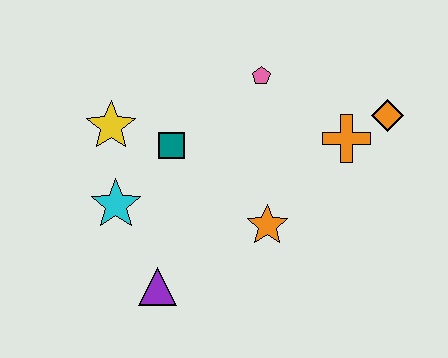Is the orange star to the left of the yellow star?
No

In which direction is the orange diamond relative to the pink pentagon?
The orange diamond is to the right of the pink pentagon.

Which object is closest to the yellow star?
The teal square is closest to the yellow star.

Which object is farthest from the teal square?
The orange diamond is farthest from the teal square.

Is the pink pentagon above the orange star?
Yes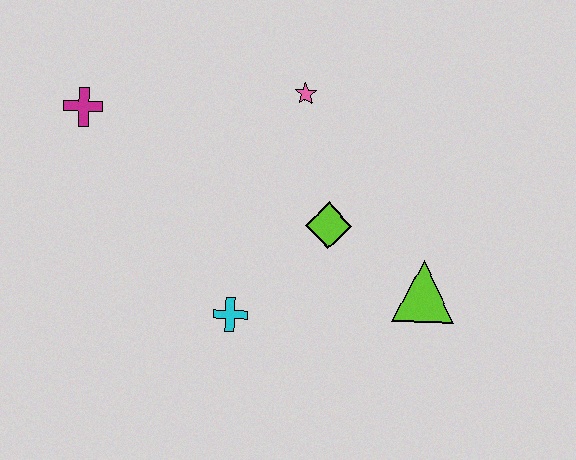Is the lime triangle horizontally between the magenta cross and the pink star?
No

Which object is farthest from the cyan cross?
The magenta cross is farthest from the cyan cross.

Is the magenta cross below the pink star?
Yes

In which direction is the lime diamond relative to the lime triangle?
The lime diamond is to the left of the lime triangle.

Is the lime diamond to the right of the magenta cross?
Yes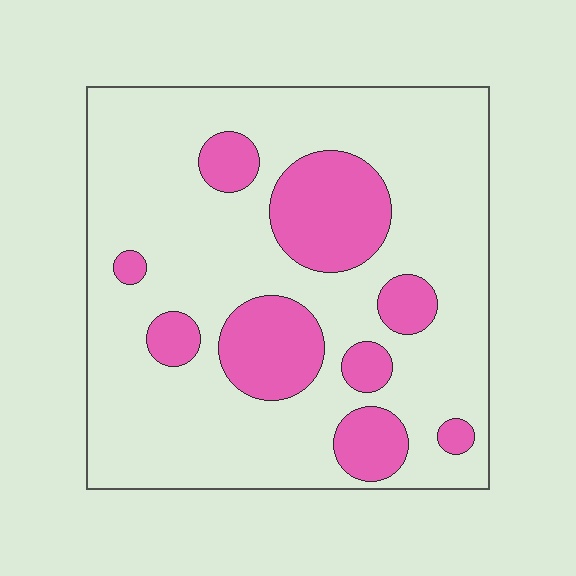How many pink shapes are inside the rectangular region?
9.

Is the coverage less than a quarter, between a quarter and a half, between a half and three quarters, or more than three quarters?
Less than a quarter.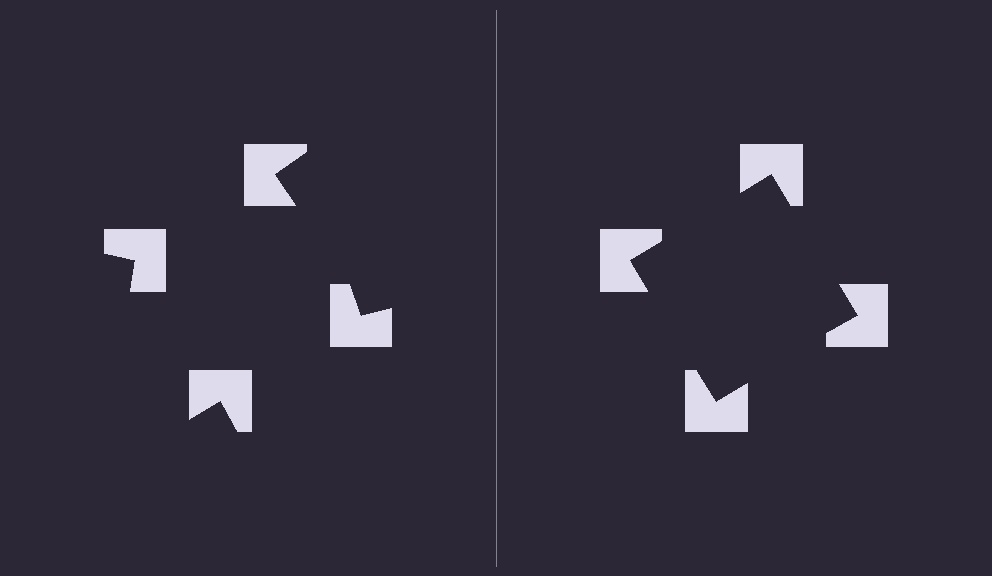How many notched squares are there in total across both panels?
8 — 4 on each side.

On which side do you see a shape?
An illusory square appears on the right side. On the left side the wedge cuts are rotated, so no coherent shape forms.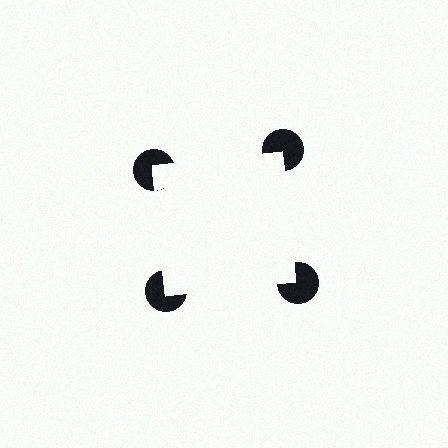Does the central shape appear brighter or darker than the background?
It typically appears slightly brighter than the background, even though no actual brightness change is drawn.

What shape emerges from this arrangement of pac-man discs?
An illusory square — its edges are inferred from the aligned wedge cuts in the pac-man discs, not physically drawn.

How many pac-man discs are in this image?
There are 4 — one at each vertex of the illusory square.